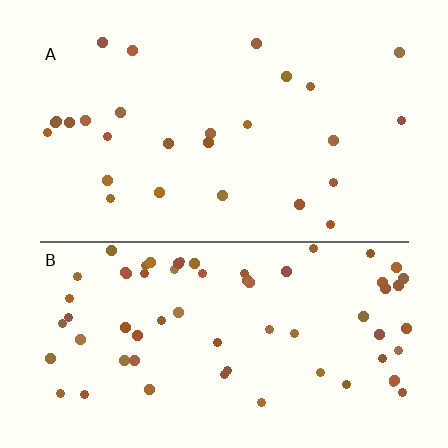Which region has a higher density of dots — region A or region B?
B (the bottom).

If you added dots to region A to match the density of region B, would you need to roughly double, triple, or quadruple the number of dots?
Approximately double.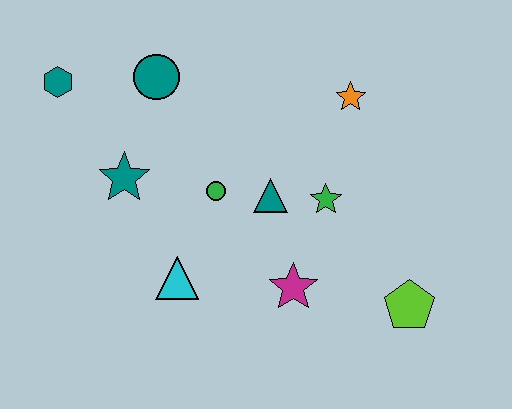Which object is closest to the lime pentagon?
The magenta star is closest to the lime pentagon.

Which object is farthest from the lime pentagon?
The teal hexagon is farthest from the lime pentagon.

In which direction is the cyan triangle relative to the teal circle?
The cyan triangle is below the teal circle.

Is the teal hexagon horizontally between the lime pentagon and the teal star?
No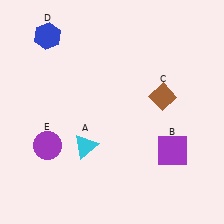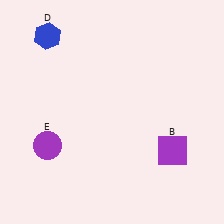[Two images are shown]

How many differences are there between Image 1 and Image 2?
There are 2 differences between the two images.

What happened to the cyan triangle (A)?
The cyan triangle (A) was removed in Image 2. It was in the bottom-left area of Image 1.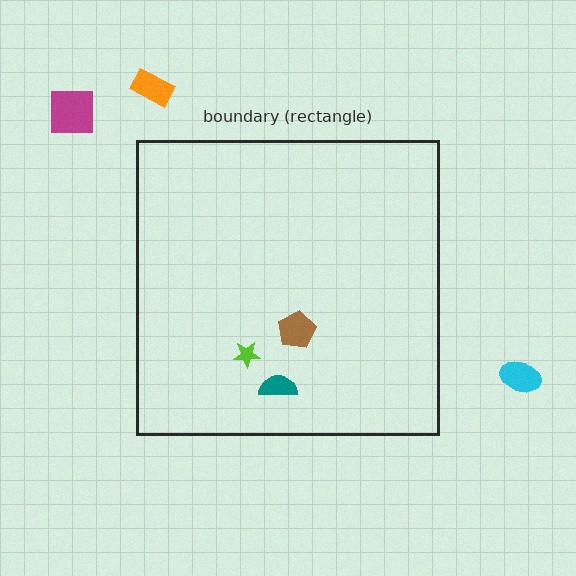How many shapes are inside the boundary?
3 inside, 3 outside.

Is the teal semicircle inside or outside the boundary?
Inside.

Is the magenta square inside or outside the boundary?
Outside.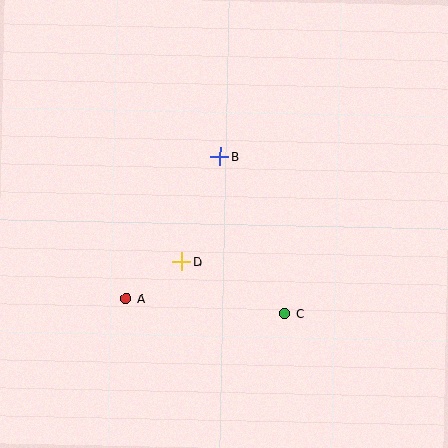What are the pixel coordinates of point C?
Point C is at (285, 313).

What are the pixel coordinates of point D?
Point D is at (182, 262).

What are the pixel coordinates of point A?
Point A is at (126, 299).